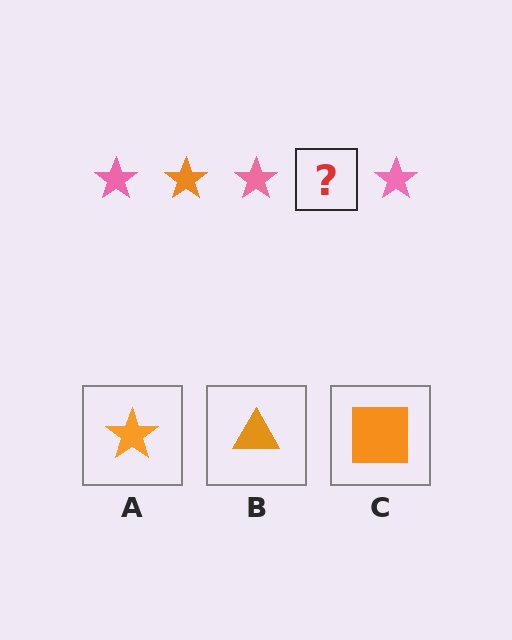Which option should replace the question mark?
Option A.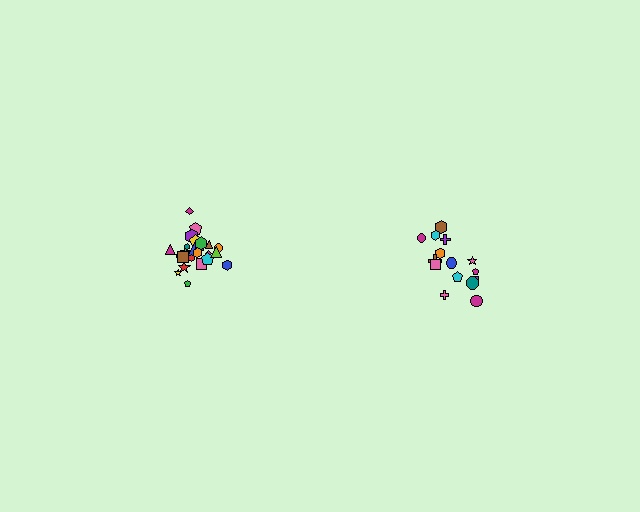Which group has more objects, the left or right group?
The left group.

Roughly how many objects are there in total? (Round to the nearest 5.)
Roughly 40 objects in total.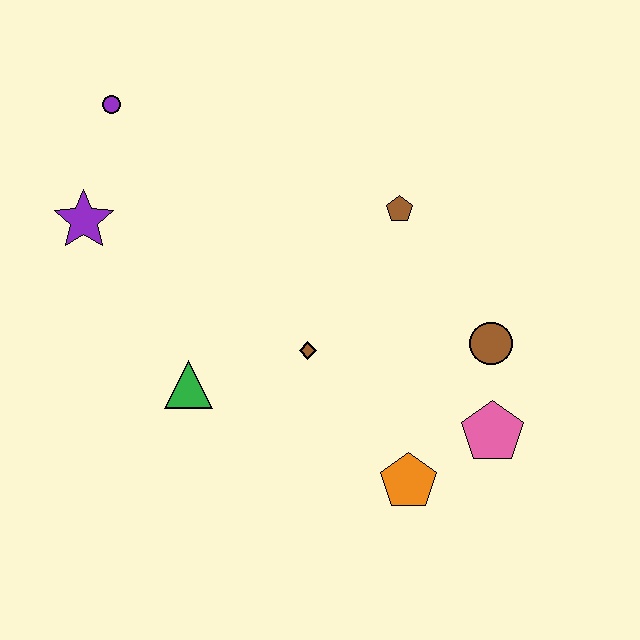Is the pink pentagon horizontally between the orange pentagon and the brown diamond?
No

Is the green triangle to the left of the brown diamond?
Yes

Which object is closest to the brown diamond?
The green triangle is closest to the brown diamond.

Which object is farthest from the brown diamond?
The purple circle is farthest from the brown diamond.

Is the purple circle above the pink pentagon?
Yes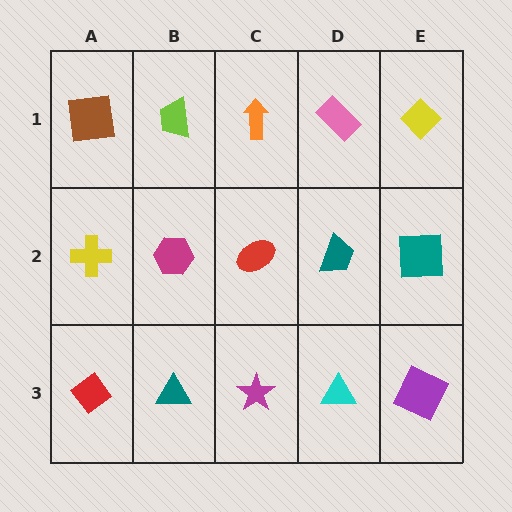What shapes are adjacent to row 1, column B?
A magenta hexagon (row 2, column B), a brown square (row 1, column A), an orange arrow (row 1, column C).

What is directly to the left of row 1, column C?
A lime trapezoid.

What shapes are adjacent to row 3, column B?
A magenta hexagon (row 2, column B), a red diamond (row 3, column A), a magenta star (row 3, column C).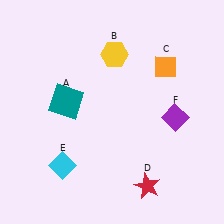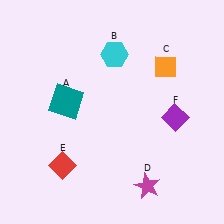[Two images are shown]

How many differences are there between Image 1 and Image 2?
There are 3 differences between the two images.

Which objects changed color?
B changed from yellow to cyan. D changed from red to magenta. E changed from cyan to red.